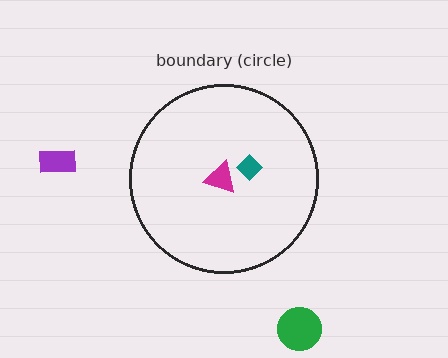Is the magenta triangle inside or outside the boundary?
Inside.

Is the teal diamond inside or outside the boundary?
Inside.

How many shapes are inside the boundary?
2 inside, 2 outside.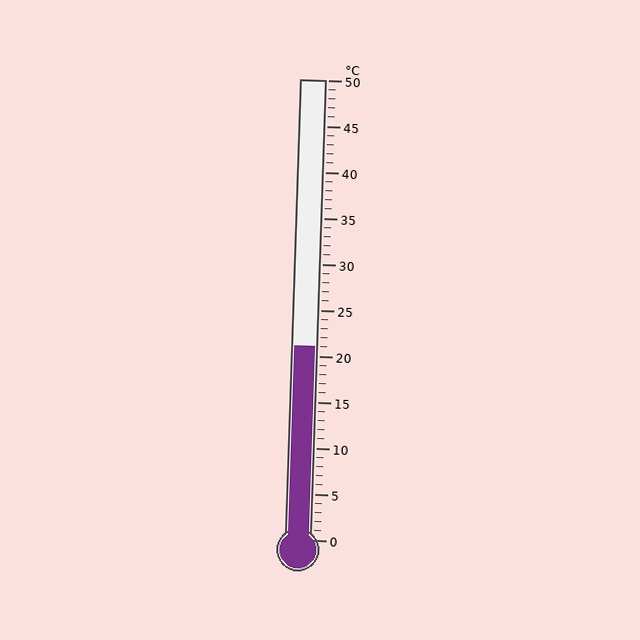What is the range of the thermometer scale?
The thermometer scale ranges from 0°C to 50°C.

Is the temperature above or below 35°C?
The temperature is below 35°C.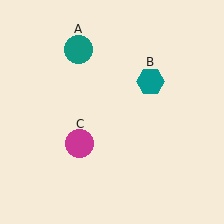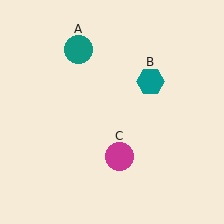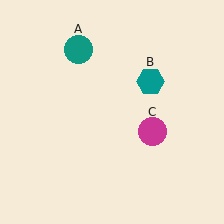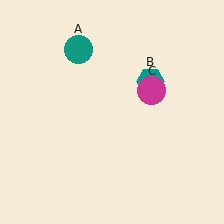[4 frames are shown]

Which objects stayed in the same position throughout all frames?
Teal circle (object A) and teal hexagon (object B) remained stationary.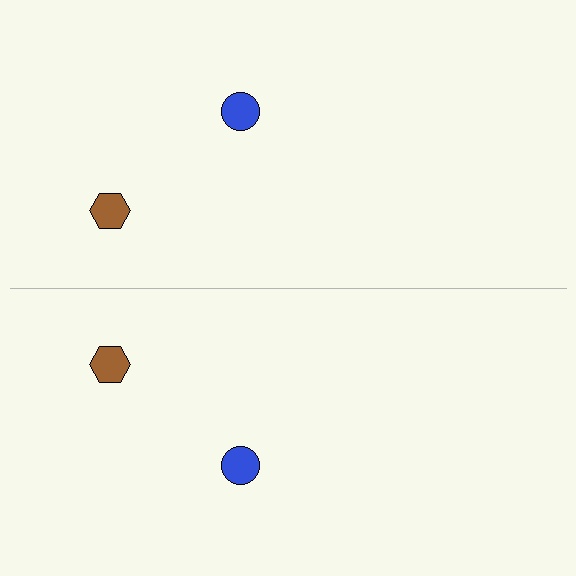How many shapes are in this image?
There are 4 shapes in this image.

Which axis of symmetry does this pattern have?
The pattern has a horizontal axis of symmetry running through the center of the image.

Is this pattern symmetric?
Yes, this pattern has bilateral (reflection) symmetry.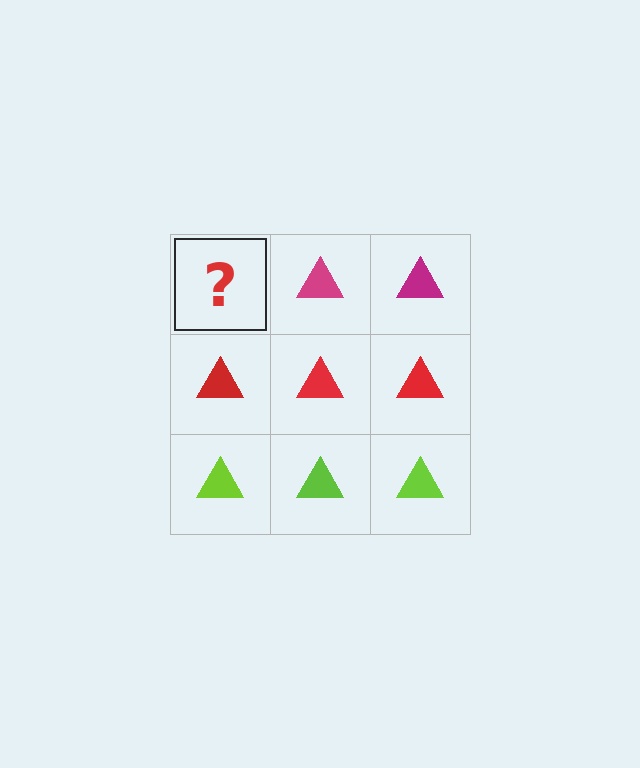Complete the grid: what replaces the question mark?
The question mark should be replaced with a magenta triangle.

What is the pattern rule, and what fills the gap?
The rule is that each row has a consistent color. The gap should be filled with a magenta triangle.